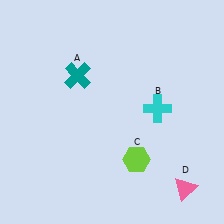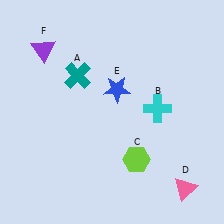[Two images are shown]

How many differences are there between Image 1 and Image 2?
There are 2 differences between the two images.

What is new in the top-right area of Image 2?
A blue star (E) was added in the top-right area of Image 2.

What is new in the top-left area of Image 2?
A purple triangle (F) was added in the top-left area of Image 2.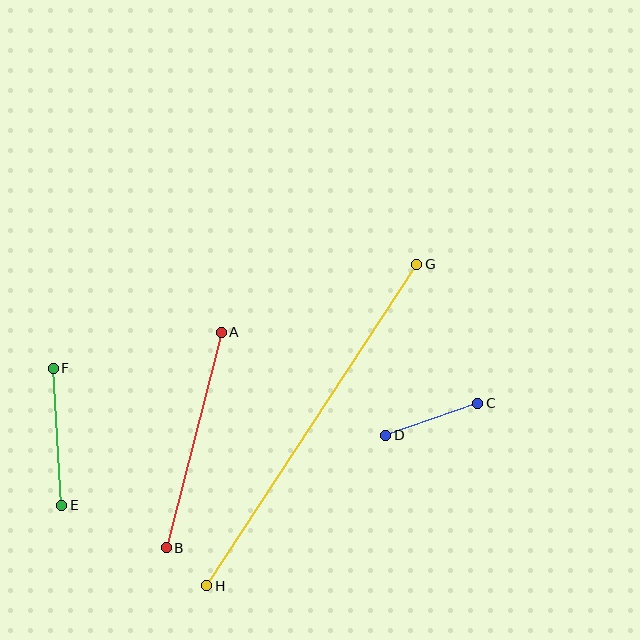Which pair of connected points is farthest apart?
Points G and H are farthest apart.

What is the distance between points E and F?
The distance is approximately 137 pixels.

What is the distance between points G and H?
The distance is approximately 384 pixels.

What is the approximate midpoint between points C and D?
The midpoint is at approximately (432, 419) pixels.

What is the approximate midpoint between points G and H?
The midpoint is at approximately (312, 425) pixels.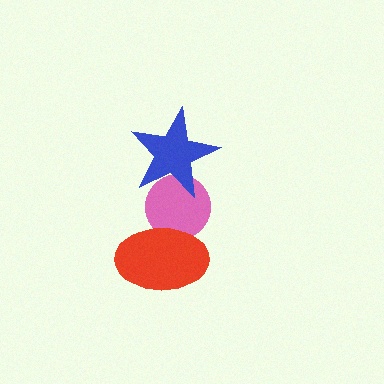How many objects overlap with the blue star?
1 object overlaps with the blue star.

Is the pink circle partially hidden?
Yes, it is partially covered by another shape.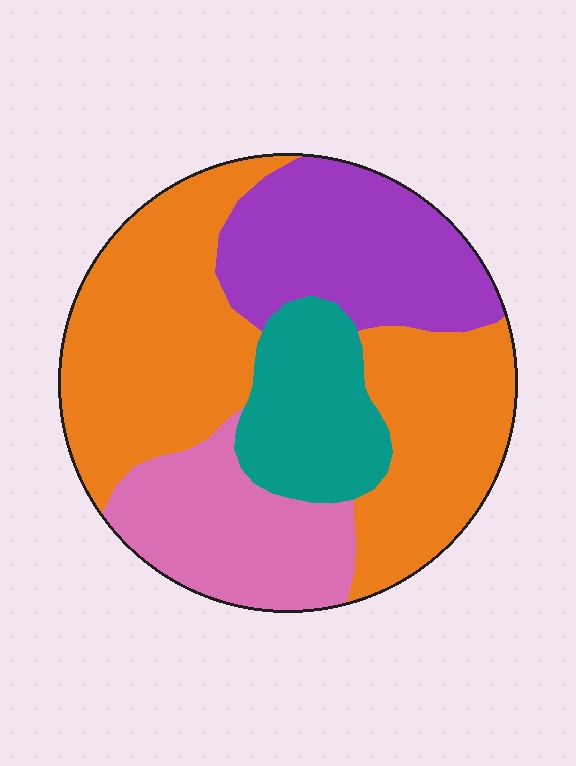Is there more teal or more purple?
Purple.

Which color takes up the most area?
Orange, at roughly 45%.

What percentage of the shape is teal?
Teal takes up less than a quarter of the shape.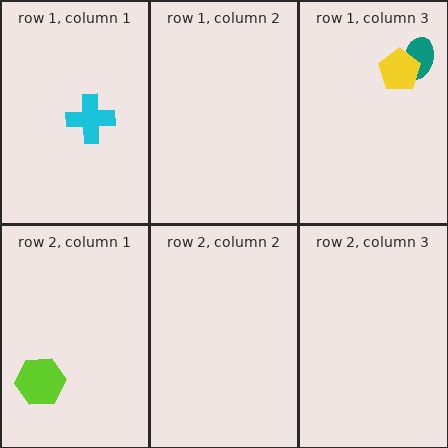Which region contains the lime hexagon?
The row 2, column 1 region.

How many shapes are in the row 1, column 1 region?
1.